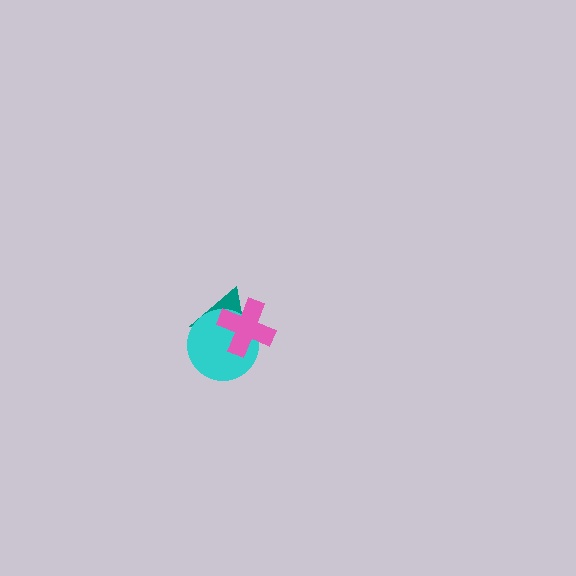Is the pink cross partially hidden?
No, no other shape covers it.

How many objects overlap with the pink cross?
2 objects overlap with the pink cross.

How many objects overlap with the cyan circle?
2 objects overlap with the cyan circle.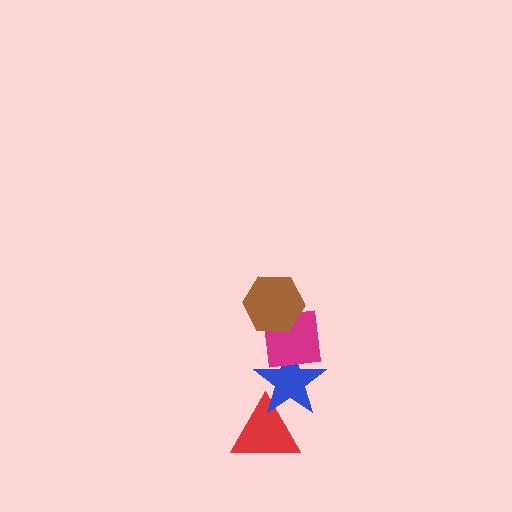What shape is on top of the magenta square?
The brown hexagon is on top of the magenta square.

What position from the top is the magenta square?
The magenta square is 2nd from the top.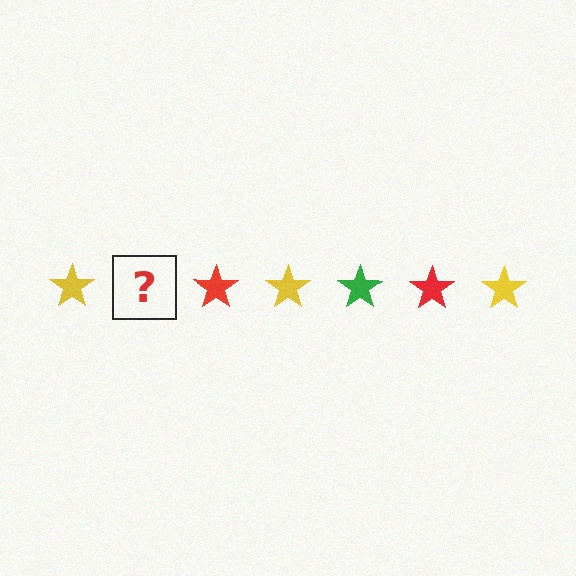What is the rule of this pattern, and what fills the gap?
The rule is that the pattern cycles through yellow, green, red stars. The gap should be filled with a green star.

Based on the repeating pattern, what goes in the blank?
The blank should be a green star.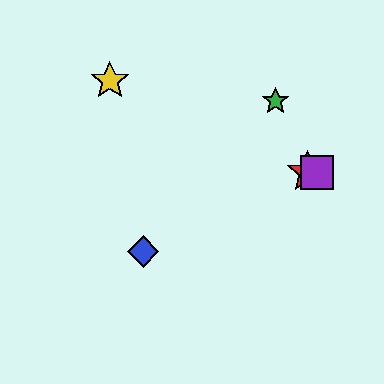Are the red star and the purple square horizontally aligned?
Yes, both are at y≈172.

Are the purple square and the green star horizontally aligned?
No, the purple square is at y≈172 and the green star is at y≈101.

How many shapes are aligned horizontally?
2 shapes (the red star, the purple square) are aligned horizontally.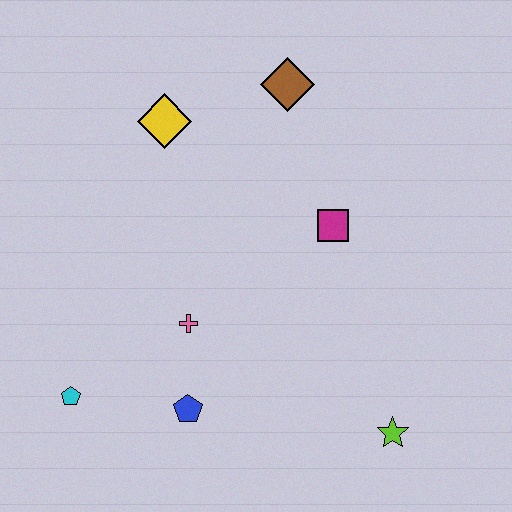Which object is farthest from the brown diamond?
The cyan pentagon is farthest from the brown diamond.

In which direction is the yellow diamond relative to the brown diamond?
The yellow diamond is to the left of the brown diamond.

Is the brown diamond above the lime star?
Yes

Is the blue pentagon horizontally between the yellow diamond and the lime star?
Yes